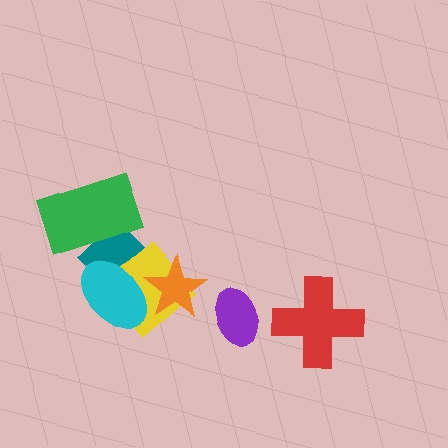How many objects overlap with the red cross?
0 objects overlap with the red cross.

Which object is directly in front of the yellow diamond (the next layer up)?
The orange star is directly in front of the yellow diamond.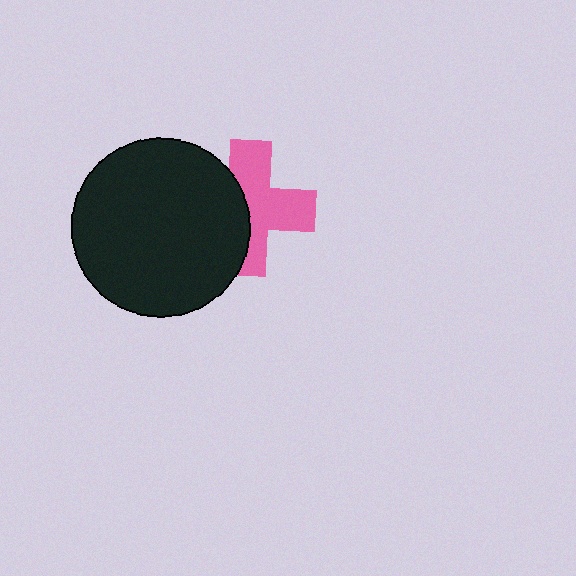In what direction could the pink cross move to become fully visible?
The pink cross could move right. That would shift it out from behind the black circle entirely.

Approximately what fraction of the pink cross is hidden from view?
Roughly 41% of the pink cross is hidden behind the black circle.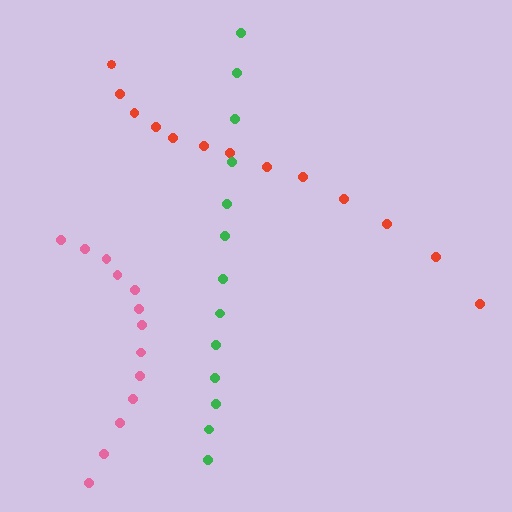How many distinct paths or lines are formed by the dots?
There are 3 distinct paths.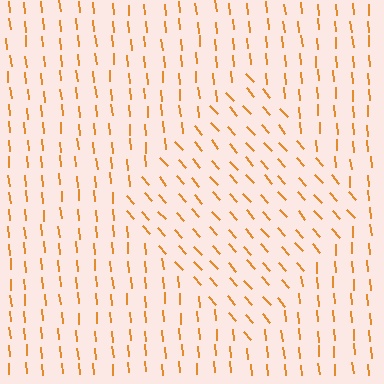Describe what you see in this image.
The image is filled with small orange line segments. A diamond region in the image has lines oriented differently from the surrounding lines, creating a visible texture boundary.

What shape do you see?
I see a diamond.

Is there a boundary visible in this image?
Yes, there is a texture boundary formed by a change in line orientation.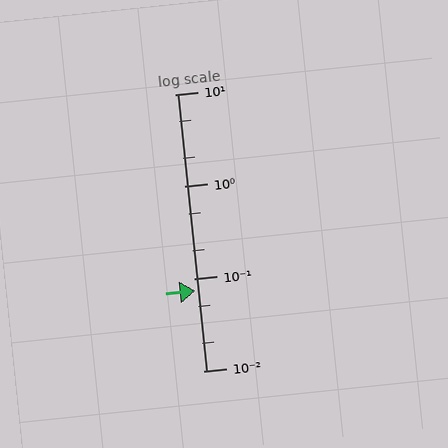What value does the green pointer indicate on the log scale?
The pointer indicates approximately 0.073.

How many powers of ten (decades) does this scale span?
The scale spans 3 decades, from 0.01 to 10.